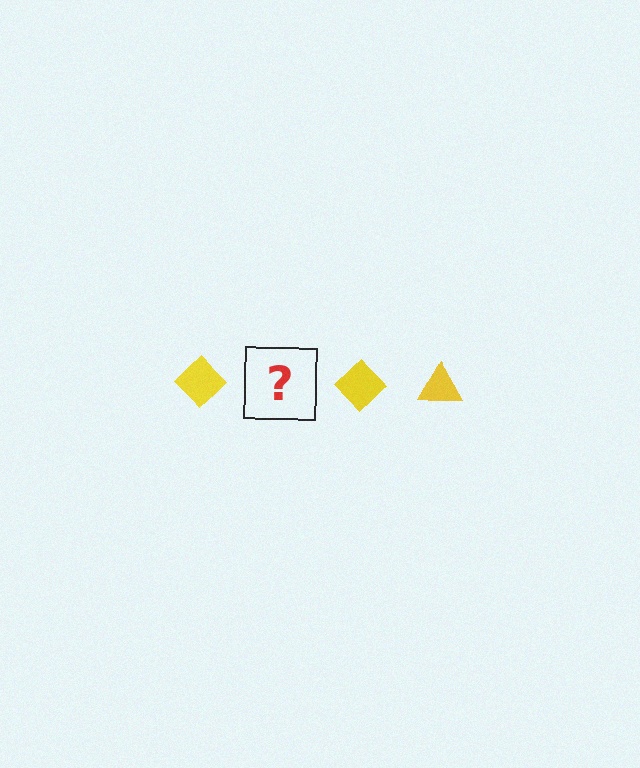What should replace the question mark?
The question mark should be replaced with a yellow triangle.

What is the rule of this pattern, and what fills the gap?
The rule is that the pattern cycles through diamond, triangle shapes in yellow. The gap should be filled with a yellow triangle.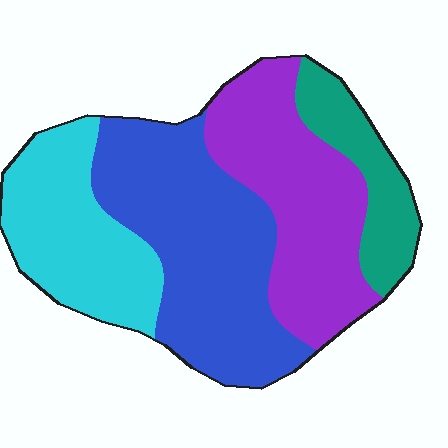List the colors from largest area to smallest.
From largest to smallest: blue, purple, cyan, teal.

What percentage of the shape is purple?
Purple covers roughly 30% of the shape.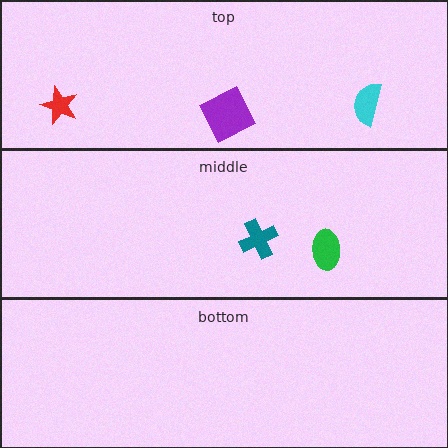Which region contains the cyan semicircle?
The top region.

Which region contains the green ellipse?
The middle region.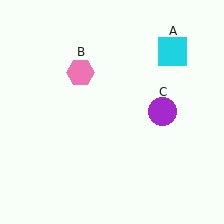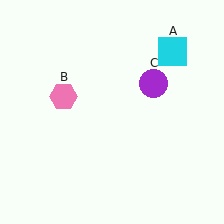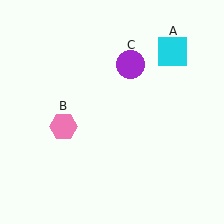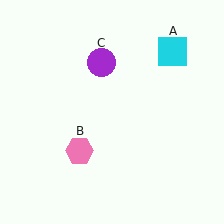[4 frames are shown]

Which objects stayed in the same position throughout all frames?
Cyan square (object A) remained stationary.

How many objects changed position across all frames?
2 objects changed position: pink hexagon (object B), purple circle (object C).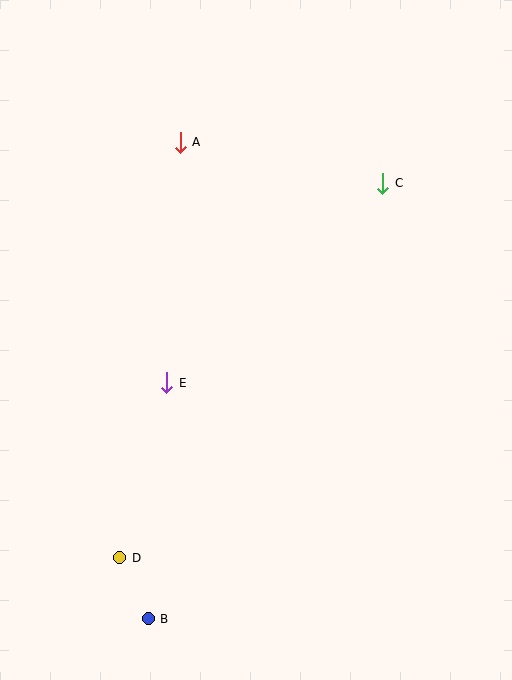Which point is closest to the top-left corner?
Point A is closest to the top-left corner.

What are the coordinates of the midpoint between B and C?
The midpoint between B and C is at (266, 401).